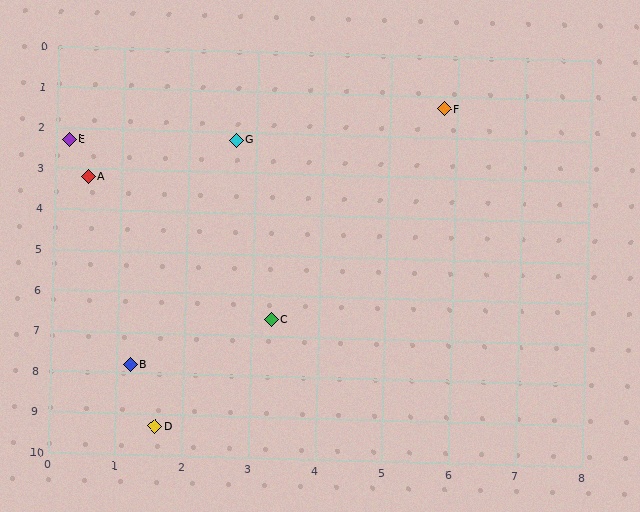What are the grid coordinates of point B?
Point B is at approximately (1.2, 7.8).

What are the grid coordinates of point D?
Point D is at approximately (1.6, 9.3).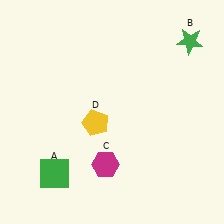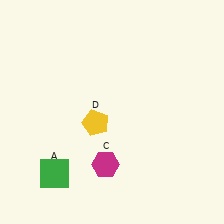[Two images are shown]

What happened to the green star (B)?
The green star (B) was removed in Image 2. It was in the top-right area of Image 1.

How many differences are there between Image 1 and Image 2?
There is 1 difference between the two images.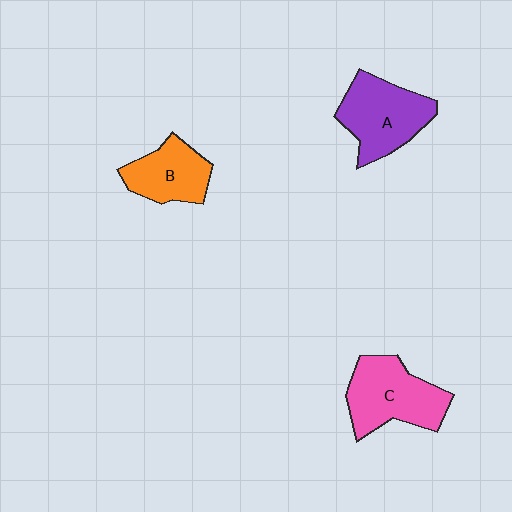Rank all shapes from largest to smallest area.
From largest to smallest: C (pink), A (purple), B (orange).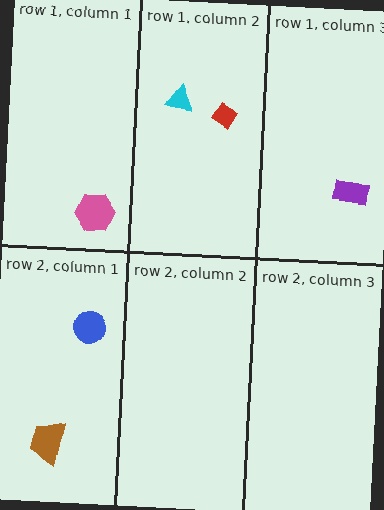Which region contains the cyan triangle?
The row 1, column 2 region.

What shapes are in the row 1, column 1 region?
The pink hexagon.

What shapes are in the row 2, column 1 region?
The brown trapezoid, the blue circle.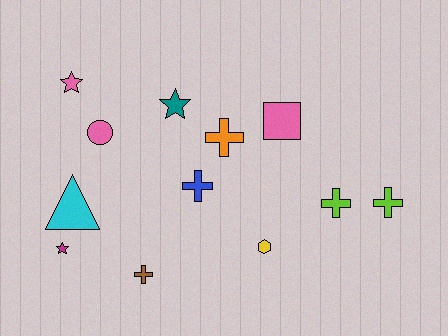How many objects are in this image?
There are 12 objects.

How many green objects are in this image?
There are no green objects.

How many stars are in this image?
There are 3 stars.